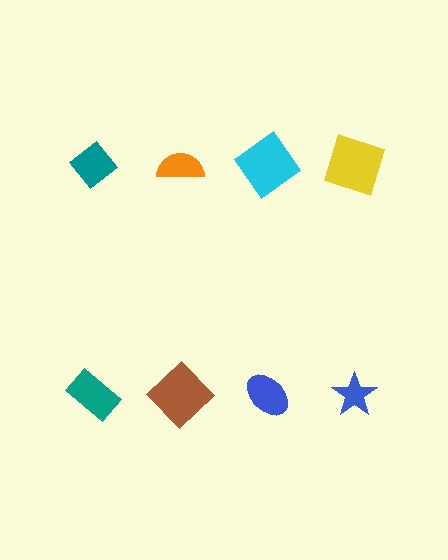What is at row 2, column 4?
A blue star.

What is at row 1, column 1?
A teal diamond.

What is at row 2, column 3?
A blue ellipse.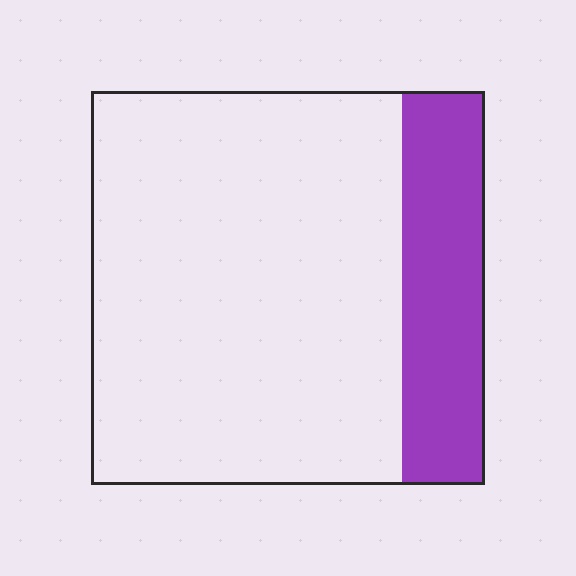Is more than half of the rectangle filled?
No.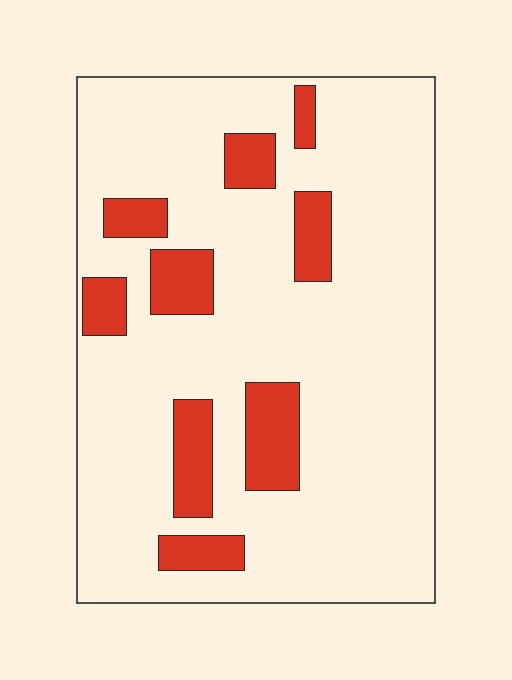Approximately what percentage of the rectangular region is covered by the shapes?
Approximately 15%.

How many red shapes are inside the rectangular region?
9.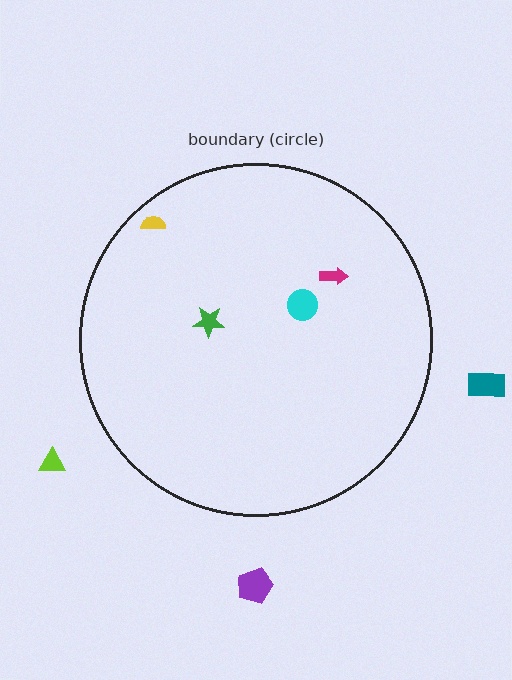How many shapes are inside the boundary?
4 inside, 3 outside.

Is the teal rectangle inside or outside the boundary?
Outside.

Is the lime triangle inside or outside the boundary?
Outside.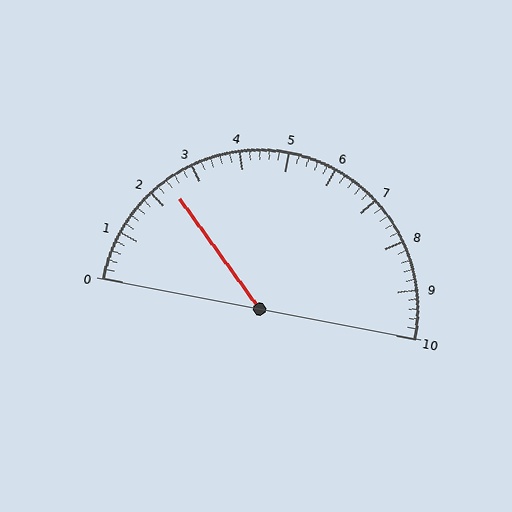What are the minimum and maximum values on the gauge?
The gauge ranges from 0 to 10.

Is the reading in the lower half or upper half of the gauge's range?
The reading is in the lower half of the range (0 to 10).